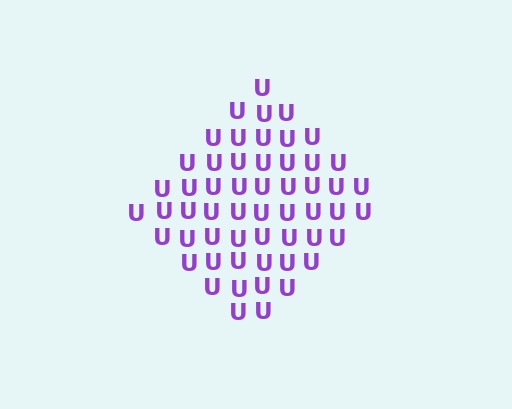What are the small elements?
The small elements are letter U's.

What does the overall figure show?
The overall figure shows a diamond.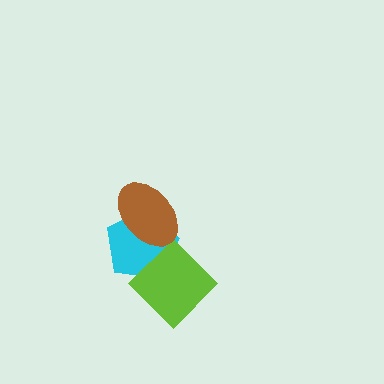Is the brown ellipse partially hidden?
No, no other shape covers it.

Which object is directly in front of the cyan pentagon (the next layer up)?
The lime diamond is directly in front of the cyan pentagon.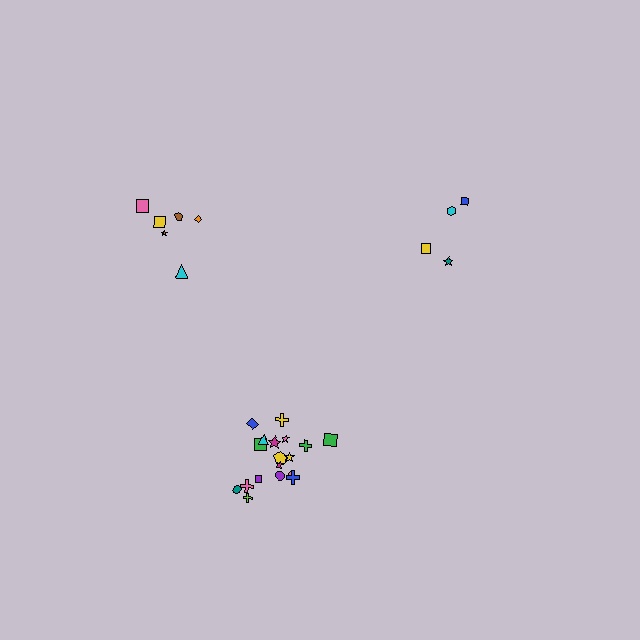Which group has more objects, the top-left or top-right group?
The top-left group.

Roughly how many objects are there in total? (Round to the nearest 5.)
Roughly 30 objects in total.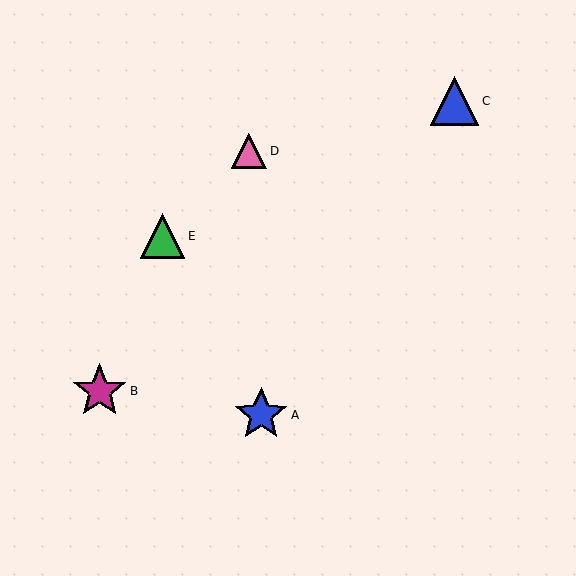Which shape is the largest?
The magenta star (labeled B) is the largest.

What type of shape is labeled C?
Shape C is a blue triangle.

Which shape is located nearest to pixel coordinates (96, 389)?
The magenta star (labeled B) at (100, 391) is nearest to that location.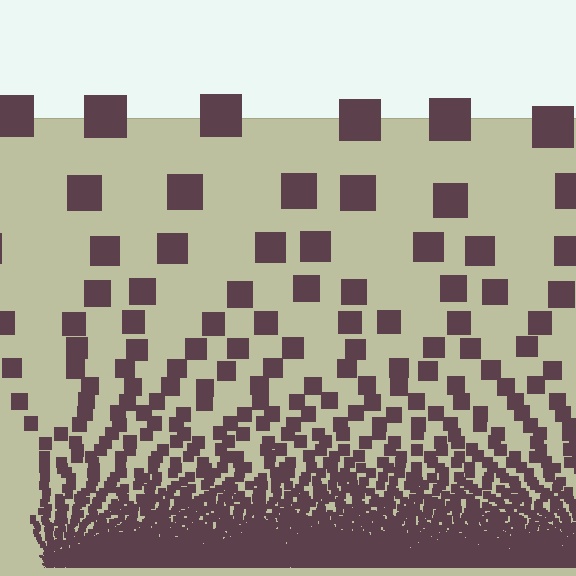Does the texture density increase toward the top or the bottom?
Density increases toward the bottom.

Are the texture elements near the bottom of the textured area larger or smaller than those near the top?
Smaller. The gradient is inverted — elements near the bottom are smaller and denser.